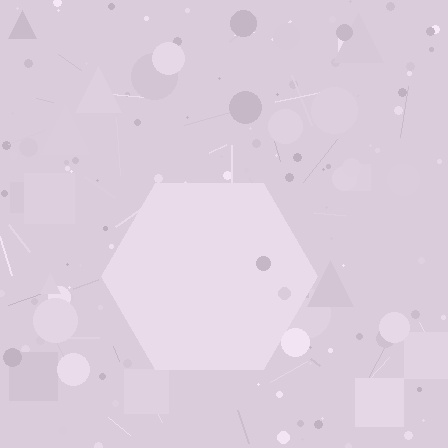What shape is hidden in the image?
A hexagon is hidden in the image.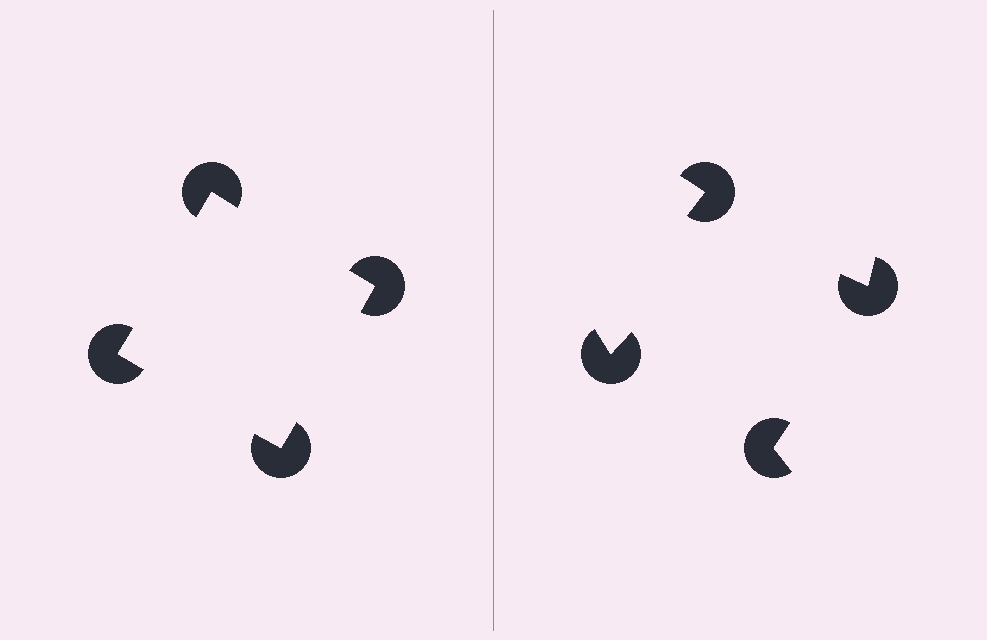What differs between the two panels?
The pac-man discs are positioned identically on both sides; only the wedge orientations differ. On the left they align to a square; on the right they are misaligned.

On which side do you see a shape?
An illusory square appears on the left side. On the right side the wedge cuts are rotated, so no coherent shape forms.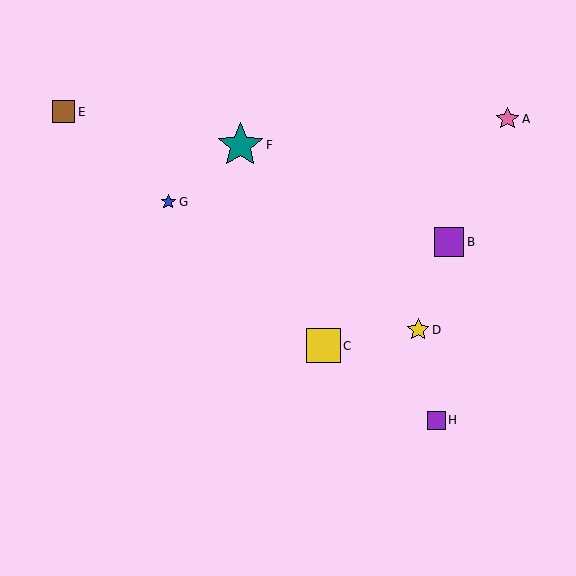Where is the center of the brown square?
The center of the brown square is at (64, 112).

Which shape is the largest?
The teal star (labeled F) is the largest.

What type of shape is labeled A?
Shape A is a pink star.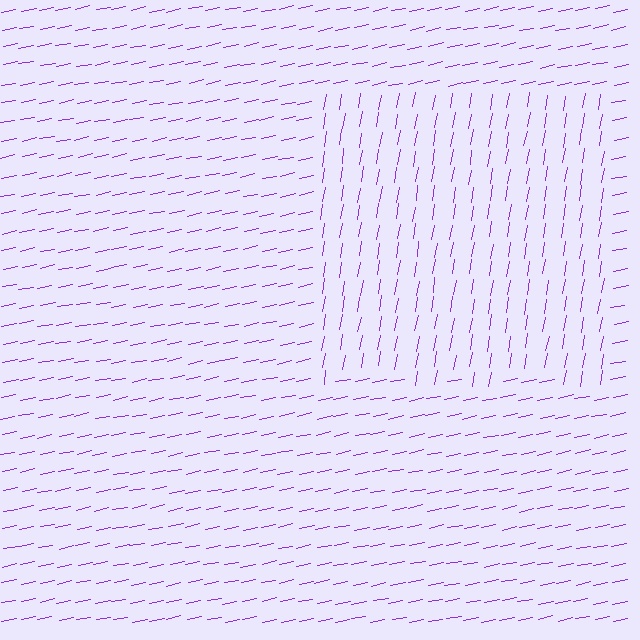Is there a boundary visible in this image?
Yes, there is a texture boundary formed by a change in line orientation.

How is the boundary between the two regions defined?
The boundary is defined purely by a change in line orientation (approximately 69 degrees difference). All lines are the same color and thickness.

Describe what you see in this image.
The image is filled with small purple line segments. A rectangle region in the image has lines oriented differently from the surrounding lines, creating a visible texture boundary.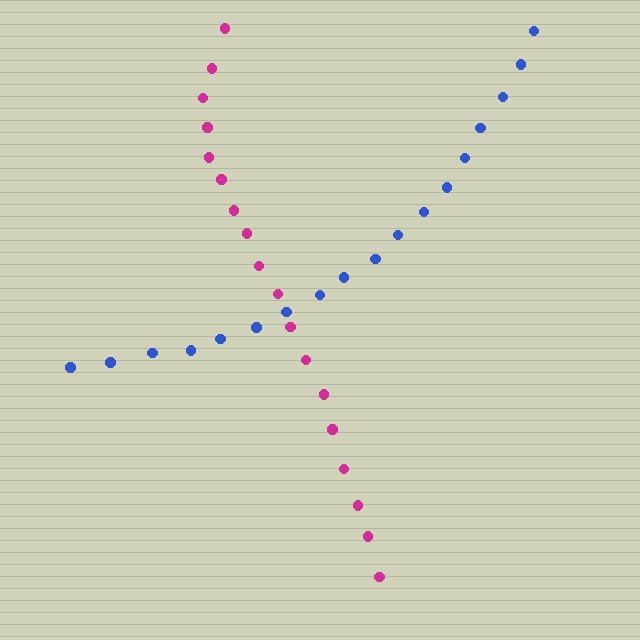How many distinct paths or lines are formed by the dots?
There are 2 distinct paths.